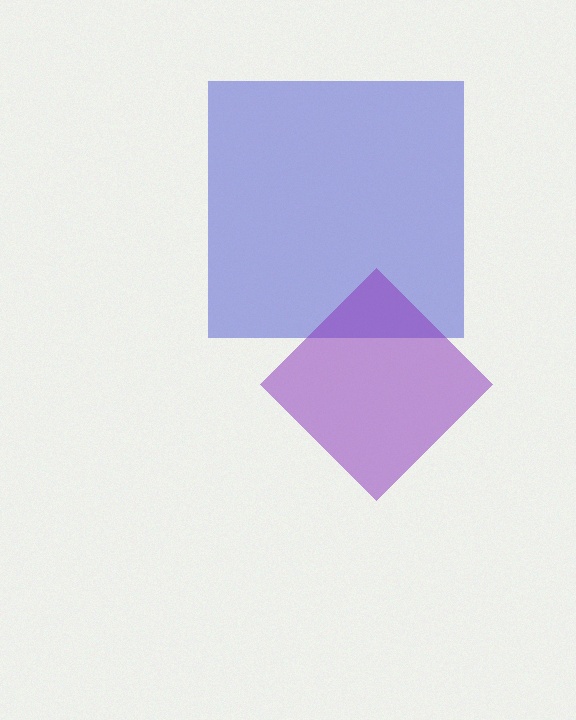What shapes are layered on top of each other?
The layered shapes are: a blue square, a purple diamond.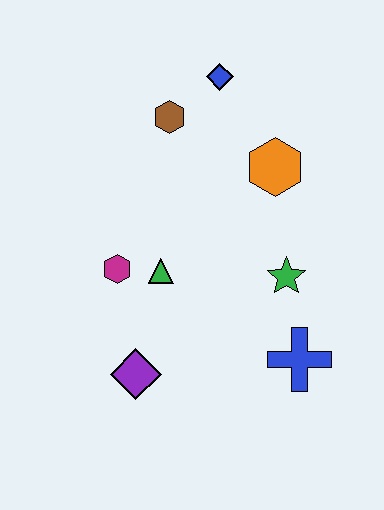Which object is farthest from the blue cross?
The blue diamond is farthest from the blue cross.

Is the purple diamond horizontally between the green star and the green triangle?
No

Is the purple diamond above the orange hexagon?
No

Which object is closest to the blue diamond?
The brown hexagon is closest to the blue diamond.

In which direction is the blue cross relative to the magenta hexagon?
The blue cross is to the right of the magenta hexagon.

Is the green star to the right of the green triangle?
Yes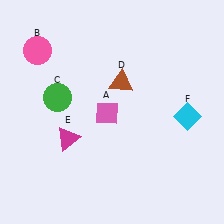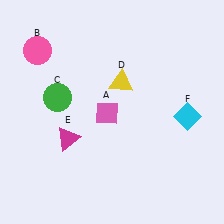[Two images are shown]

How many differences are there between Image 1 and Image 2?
There is 1 difference between the two images.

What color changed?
The triangle (D) changed from brown in Image 1 to yellow in Image 2.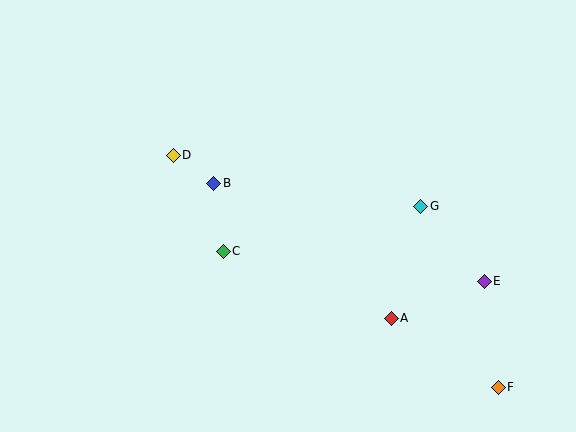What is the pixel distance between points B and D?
The distance between B and D is 49 pixels.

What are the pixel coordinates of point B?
Point B is at (214, 183).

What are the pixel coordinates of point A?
Point A is at (391, 318).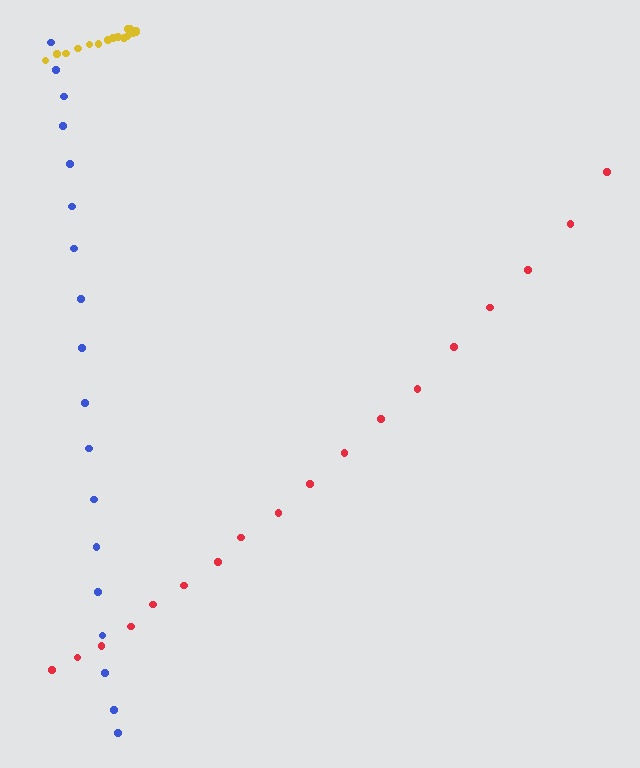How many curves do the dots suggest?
There are 3 distinct paths.